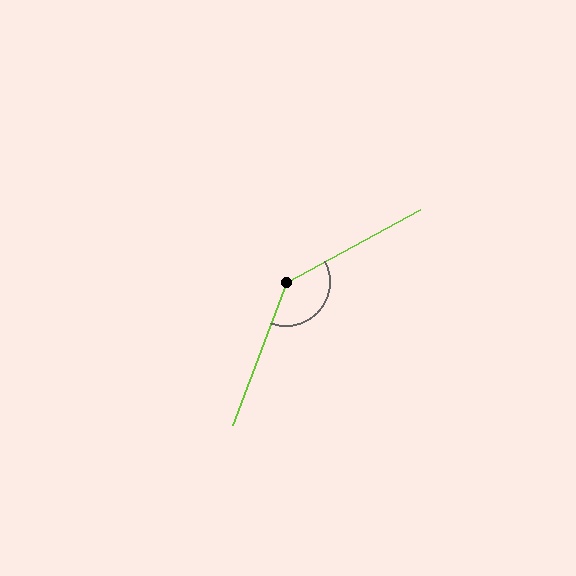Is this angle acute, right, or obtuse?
It is obtuse.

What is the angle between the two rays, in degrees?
Approximately 139 degrees.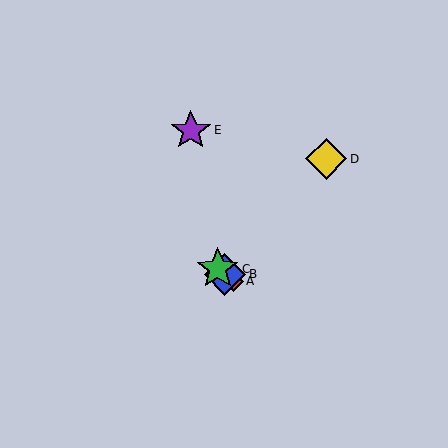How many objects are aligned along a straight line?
3 objects (A, B, C) are aligned along a straight line.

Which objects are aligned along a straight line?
Objects A, B, C are aligned along a straight line.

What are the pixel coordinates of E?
Object E is at (191, 130).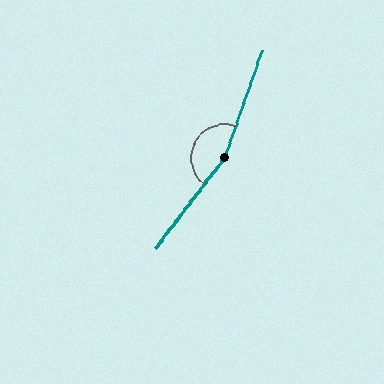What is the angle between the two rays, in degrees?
Approximately 162 degrees.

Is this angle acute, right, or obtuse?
It is obtuse.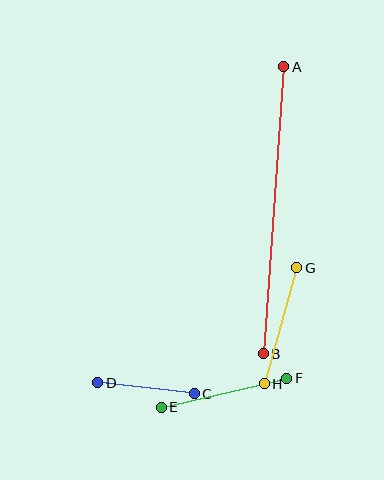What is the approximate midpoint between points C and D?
The midpoint is at approximately (146, 388) pixels.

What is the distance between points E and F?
The distance is approximately 129 pixels.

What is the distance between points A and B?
The distance is approximately 288 pixels.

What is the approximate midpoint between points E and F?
The midpoint is at approximately (224, 393) pixels.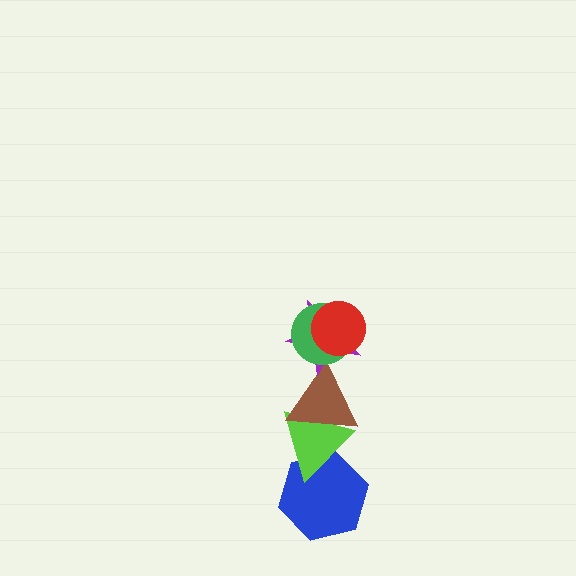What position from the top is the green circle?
The green circle is 2nd from the top.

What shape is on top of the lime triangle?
The brown triangle is on top of the lime triangle.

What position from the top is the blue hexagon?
The blue hexagon is 6th from the top.